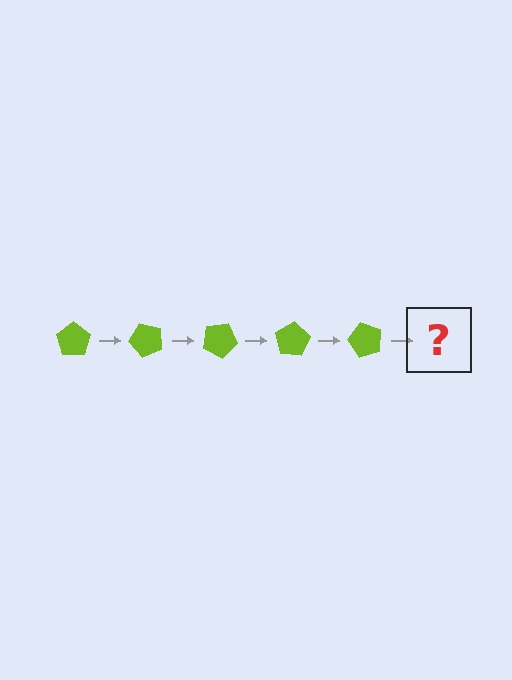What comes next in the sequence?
The next element should be a lime pentagon rotated 250 degrees.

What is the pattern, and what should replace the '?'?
The pattern is that the pentagon rotates 50 degrees each step. The '?' should be a lime pentagon rotated 250 degrees.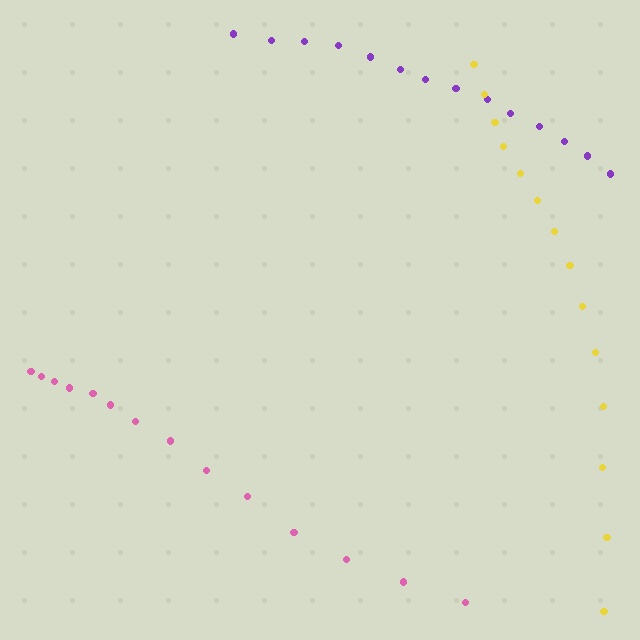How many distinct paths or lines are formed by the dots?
There are 3 distinct paths.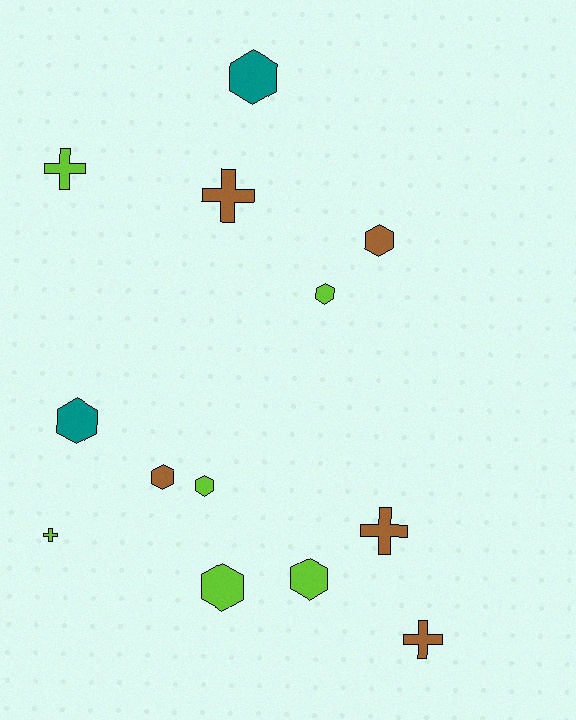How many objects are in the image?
There are 13 objects.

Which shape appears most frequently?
Hexagon, with 8 objects.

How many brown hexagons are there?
There are 2 brown hexagons.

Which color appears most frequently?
Lime, with 6 objects.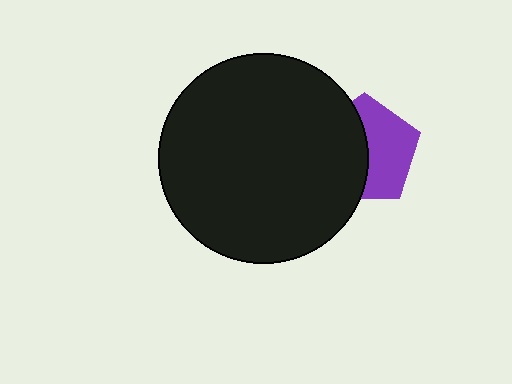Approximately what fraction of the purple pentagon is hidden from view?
Roughly 49% of the purple pentagon is hidden behind the black circle.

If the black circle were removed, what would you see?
You would see the complete purple pentagon.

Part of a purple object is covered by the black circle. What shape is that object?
It is a pentagon.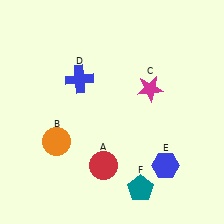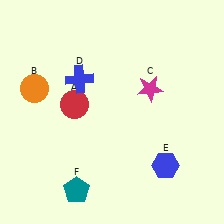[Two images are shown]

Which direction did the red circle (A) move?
The red circle (A) moved up.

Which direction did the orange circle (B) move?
The orange circle (B) moved up.